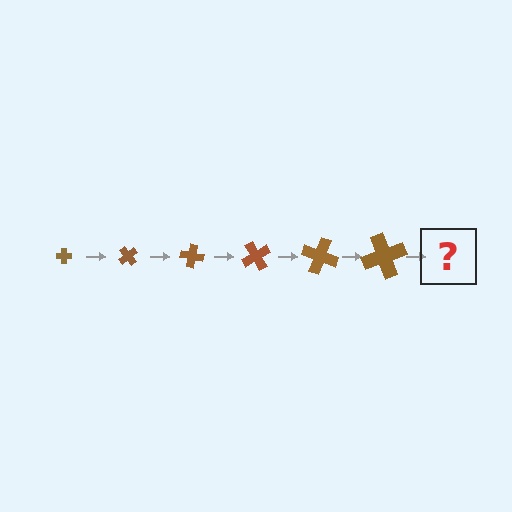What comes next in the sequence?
The next element should be a cross, larger than the previous one and rotated 300 degrees from the start.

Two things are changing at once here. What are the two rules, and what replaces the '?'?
The two rules are that the cross grows larger each step and it rotates 50 degrees each step. The '?' should be a cross, larger than the previous one and rotated 300 degrees from the start.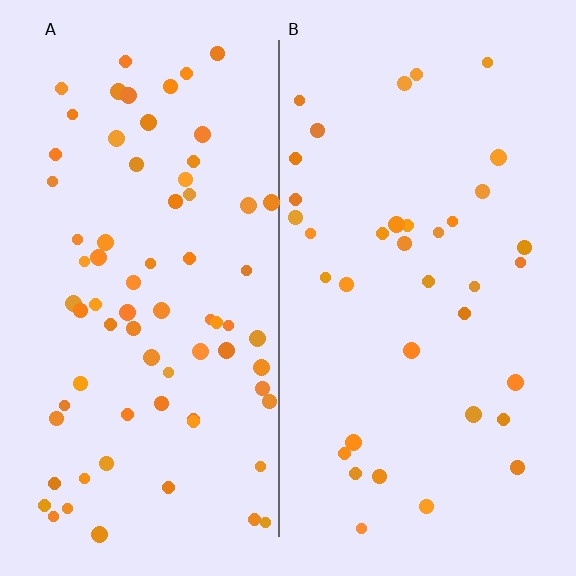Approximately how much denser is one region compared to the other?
Approximately 2.0× — region A over region B.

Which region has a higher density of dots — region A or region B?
A (the left).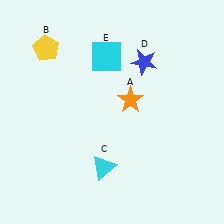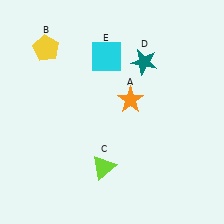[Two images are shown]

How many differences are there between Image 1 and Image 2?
There are 2 differences between the two images.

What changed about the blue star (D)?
In Image 1, D is blue. In Image 2, it changed to teal.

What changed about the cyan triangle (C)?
In Image 1, C is cyan. In Image 2, it changed to lime.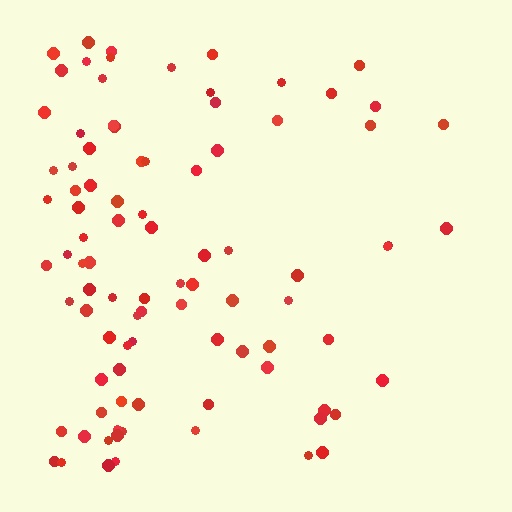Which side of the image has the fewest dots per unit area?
The right.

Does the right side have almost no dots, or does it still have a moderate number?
Still a moderate number, just noticeably fewer than the left.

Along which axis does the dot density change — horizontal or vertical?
Horizontal.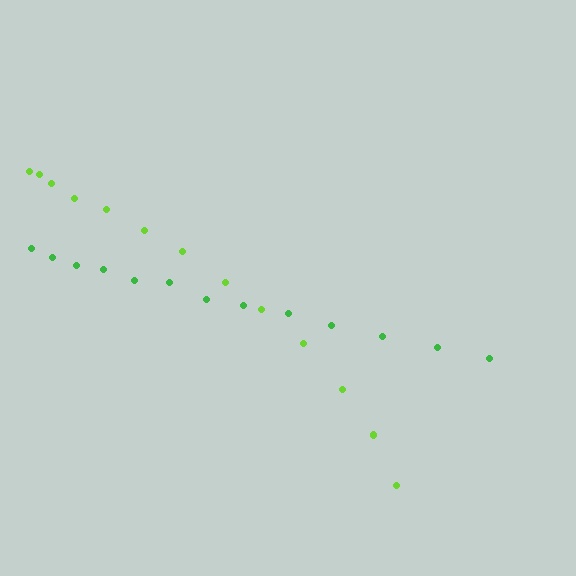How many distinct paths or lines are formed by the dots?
There are 2 distinct paths.